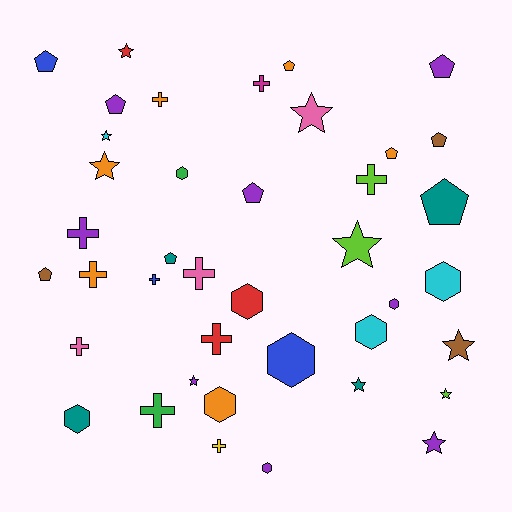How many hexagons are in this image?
There are 9 hexagons.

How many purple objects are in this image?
There are 8 purple objects.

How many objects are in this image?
There are 40 objects.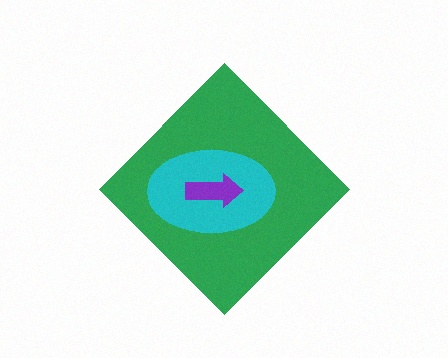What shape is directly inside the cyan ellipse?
The purple arrow.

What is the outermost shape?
The green diamond.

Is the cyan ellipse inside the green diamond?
Yes.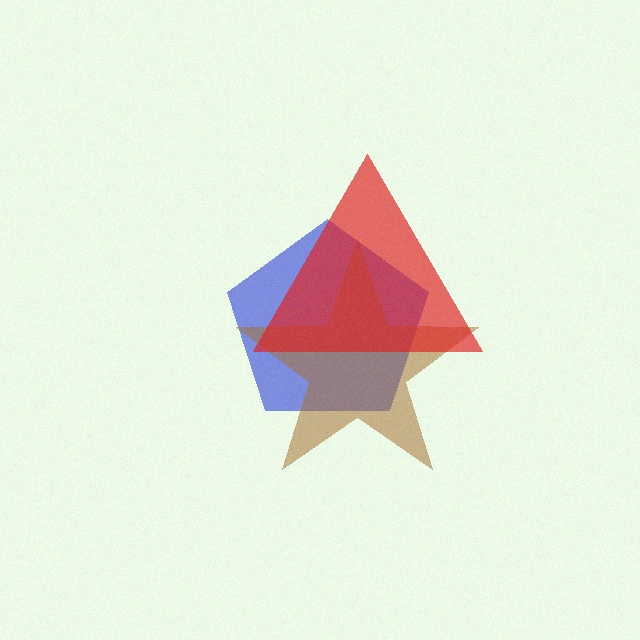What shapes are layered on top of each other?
The layered shapes are: a blue pentagon, a brown star, a red triangle.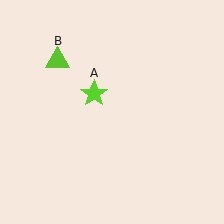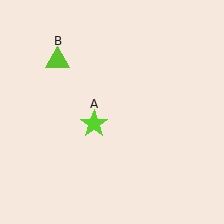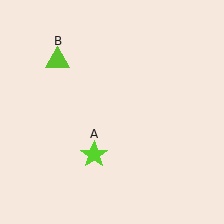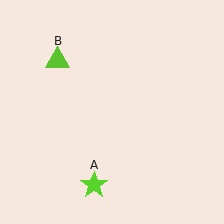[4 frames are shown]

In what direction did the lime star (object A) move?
The lime star (object A) moved down.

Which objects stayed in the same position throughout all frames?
Lime triangle (object B) remained stationary.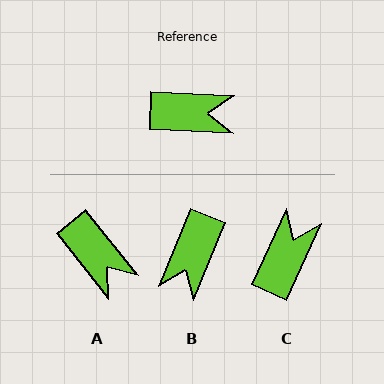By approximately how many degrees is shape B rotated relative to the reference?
Approximately 109 degrees clockwise.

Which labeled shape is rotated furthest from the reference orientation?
B, about 109 degrees away.